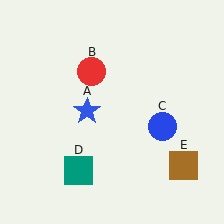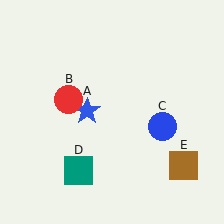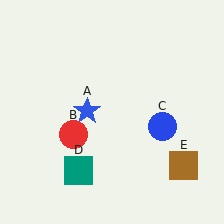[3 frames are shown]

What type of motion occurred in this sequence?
The red circle (object B) rotated counterclockwise around the center of the scene.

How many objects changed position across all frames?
1 object changed position: red circle (object B).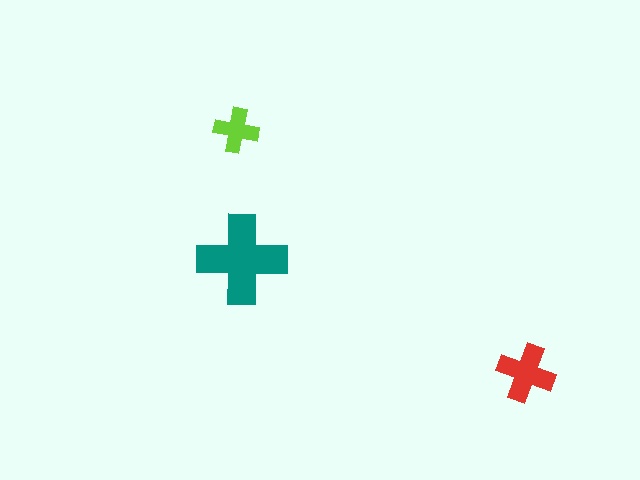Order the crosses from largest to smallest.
the teal one, the red one, the lime one.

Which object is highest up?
The lime cross is topmost.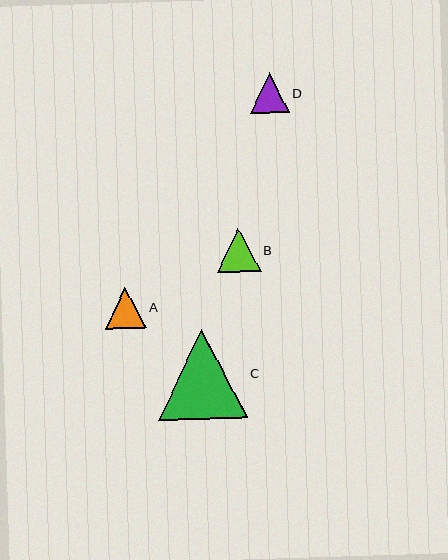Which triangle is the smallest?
Triangle D is the smallest with a size of approximately 40 pixels.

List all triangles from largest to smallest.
From largest to smallest: C, B, A, D.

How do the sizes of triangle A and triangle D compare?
Triangle A and triangle D are approximately the same size.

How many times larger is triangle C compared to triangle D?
Triangle C is approximately 2.3 times the size of triangle D.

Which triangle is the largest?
Triangle C is the largest with a size of approximately 90 pixels.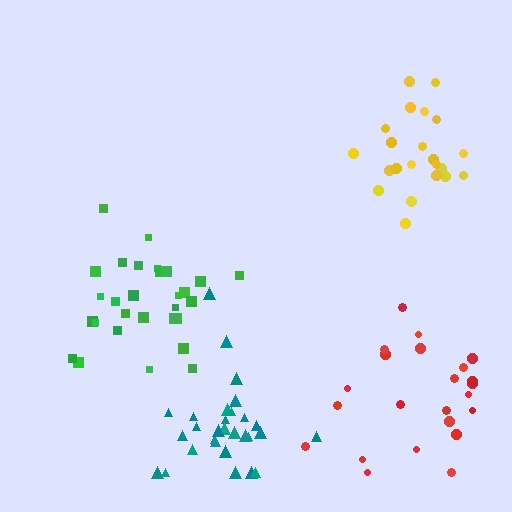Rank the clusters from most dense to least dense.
yellow, green, teal, red.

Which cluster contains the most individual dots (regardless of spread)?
Green (29).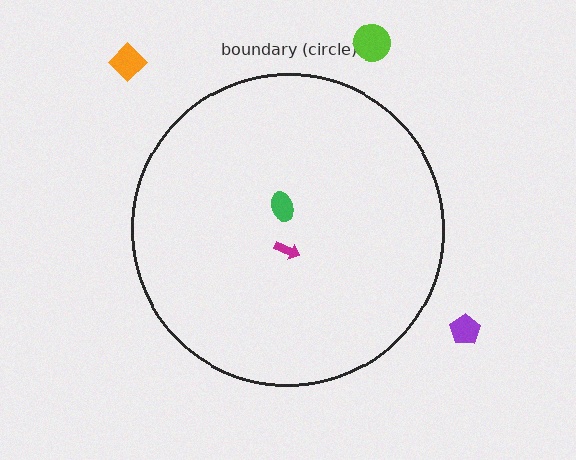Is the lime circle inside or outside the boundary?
Outside.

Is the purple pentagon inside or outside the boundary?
Outside.